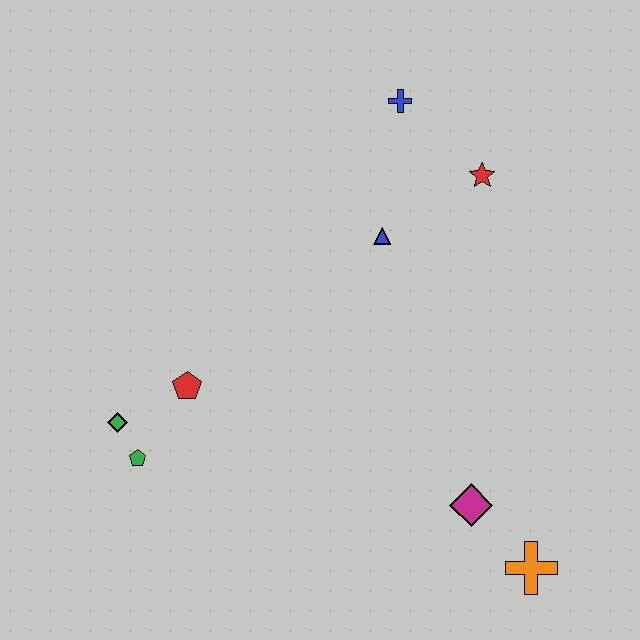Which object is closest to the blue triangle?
The red star is closest to the blue triangle.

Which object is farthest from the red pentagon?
The orange cross is farthest from the red pentagon.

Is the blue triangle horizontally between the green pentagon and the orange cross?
Yes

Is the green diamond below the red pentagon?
Yes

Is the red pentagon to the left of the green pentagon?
No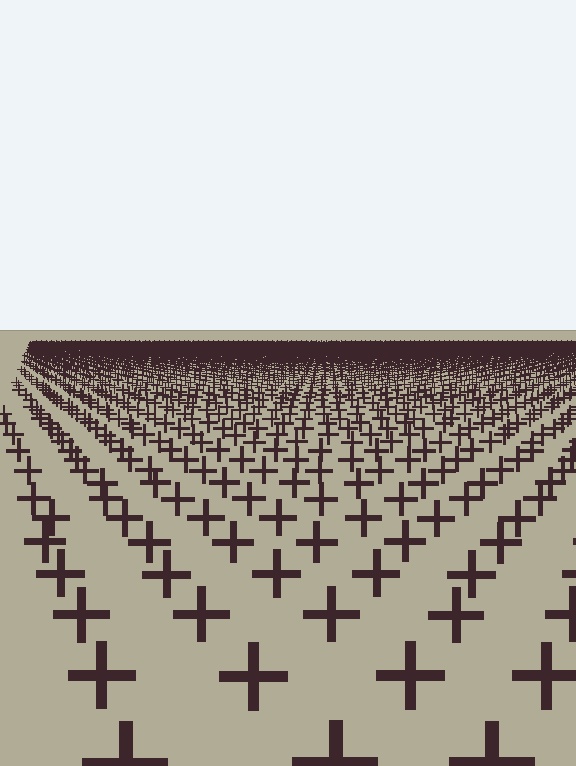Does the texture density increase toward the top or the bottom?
Density increases toward the top.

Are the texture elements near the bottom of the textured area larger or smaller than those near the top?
Larger. Near the bottom, elements are closer to the viewer and appear at a bigger on-screen size.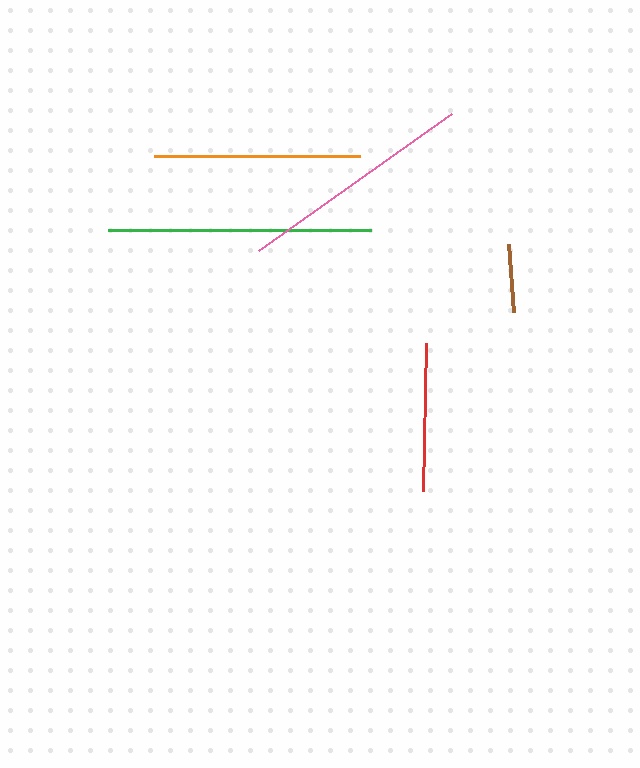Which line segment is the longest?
The green line is the longest at approximately 263 pixels.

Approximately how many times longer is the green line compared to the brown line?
The green line is approximately 3.9 times the length of the brown line.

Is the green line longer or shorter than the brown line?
The green line is longer than the brown line.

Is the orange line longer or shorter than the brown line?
The orange line is longer than the brown line.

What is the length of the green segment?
The green segment is approximately 263 pixels long.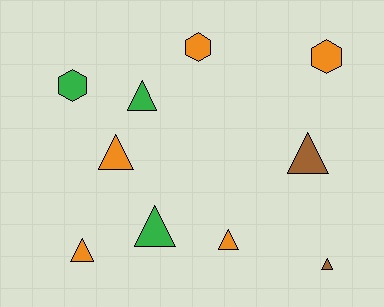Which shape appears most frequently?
Triangle, with 7 objects.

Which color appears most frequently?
Orange, with 5 objects.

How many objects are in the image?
There are 10 objects.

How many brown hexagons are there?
There are no brown hexagons.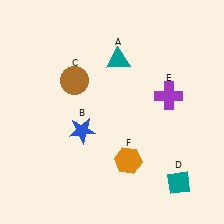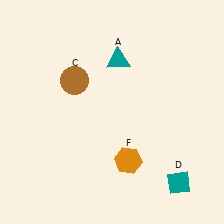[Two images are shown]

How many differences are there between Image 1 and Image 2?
There are 2 differences between the two images.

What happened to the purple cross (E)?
The purple cross (E) was removed in Image 2. It was in the top-right area of Image 1.